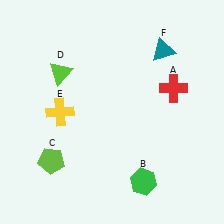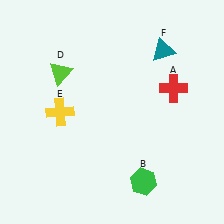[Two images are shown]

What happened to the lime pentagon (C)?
The lime pentagon (C) was removed in Image 2. It was in the bottom-left area of Image 1.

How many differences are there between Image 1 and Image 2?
There is 1 difference between the two images.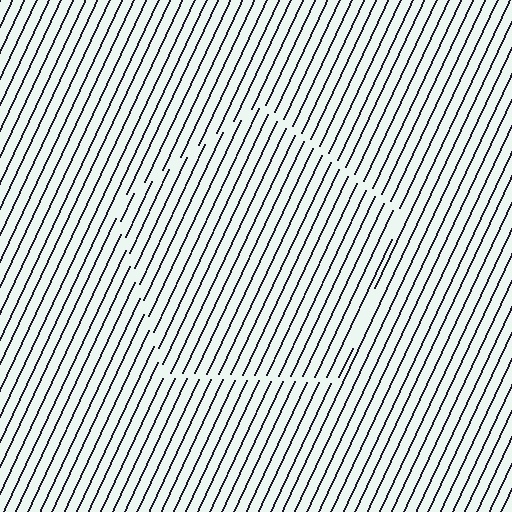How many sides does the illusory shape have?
5 sides — the line-ends trace a pentagon.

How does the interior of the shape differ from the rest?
The interior of the shape contains the same grating, shifted by half a period — the contour is defined by the phase discontinuity where line-ends from the inner and outer gratings abut.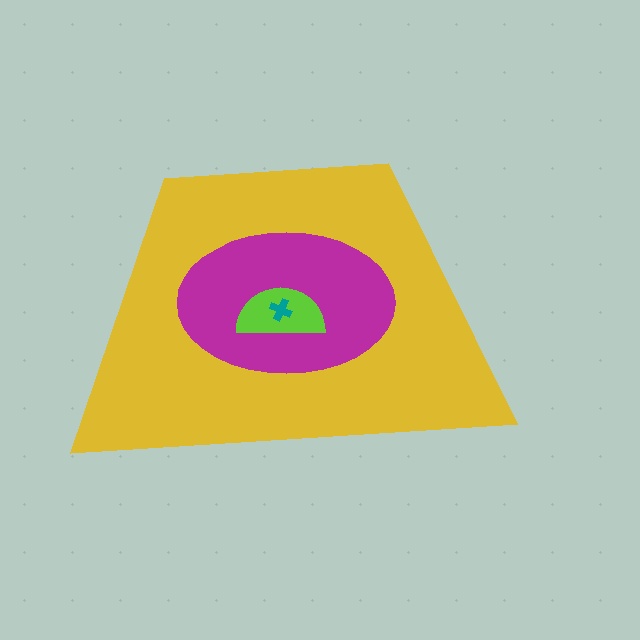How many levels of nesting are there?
4.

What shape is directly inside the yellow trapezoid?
The magenta ellipse.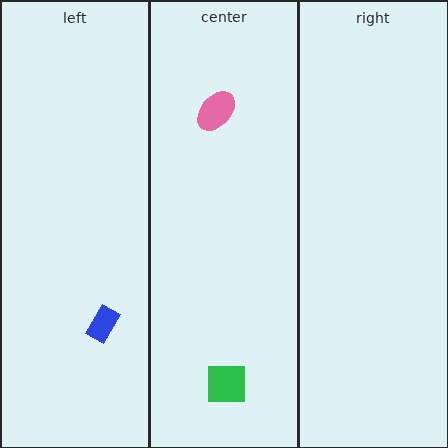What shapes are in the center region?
The green square, the pink ellipse.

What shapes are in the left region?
The blue rectangle.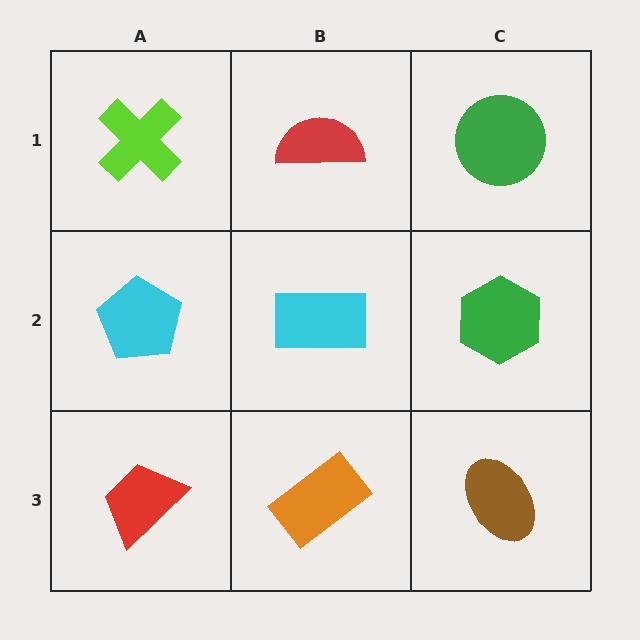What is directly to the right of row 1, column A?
A red semicircle.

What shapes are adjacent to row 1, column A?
A cyan pentagon (row 2, column A), a red semicircle (row 1, column B).